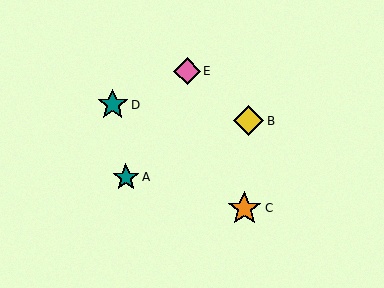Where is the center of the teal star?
The center of the teal star is at (126, 177).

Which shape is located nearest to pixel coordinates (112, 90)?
The teal star (labeled D) at (113, 105) is nearest to that location.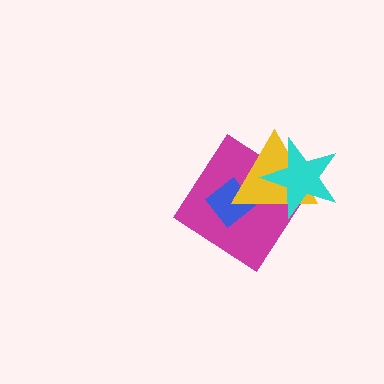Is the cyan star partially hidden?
No, no other shape covers it.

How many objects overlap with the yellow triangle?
3 objects overlap with the yellow triangle.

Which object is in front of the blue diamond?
The yellow triangle is in front of the blue diamond.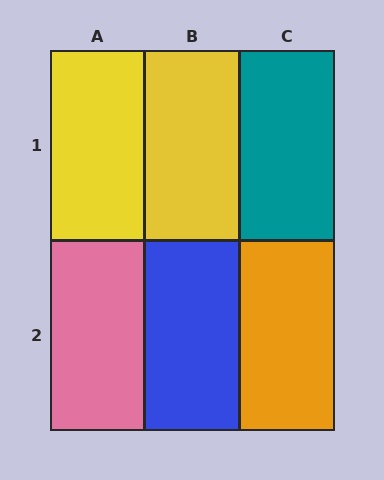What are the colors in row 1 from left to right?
Yellow, yellow, teal.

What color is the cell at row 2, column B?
Blue.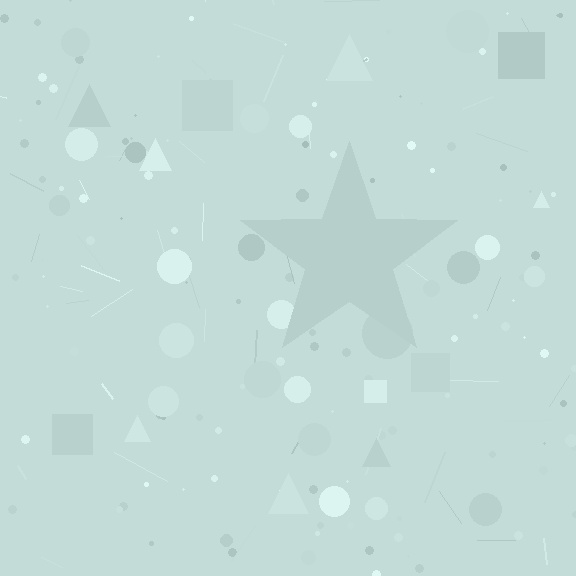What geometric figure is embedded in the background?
A star is embedded in the background.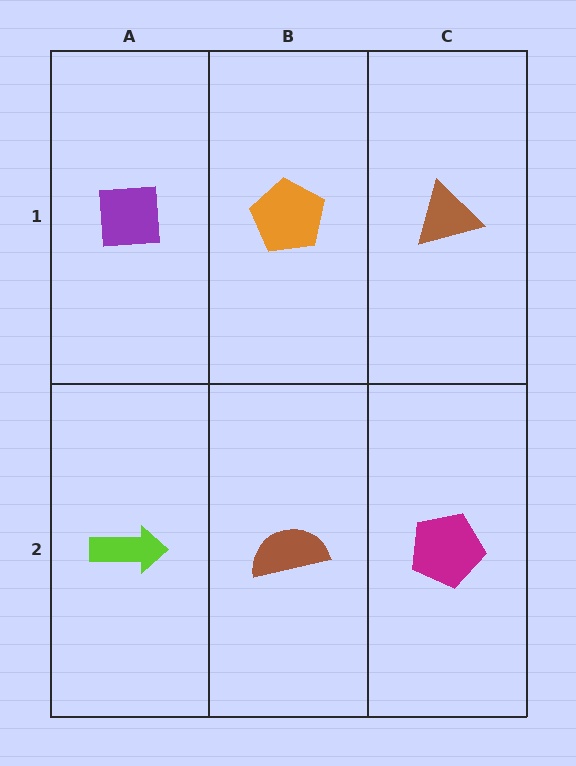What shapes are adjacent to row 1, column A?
A lime arrow (row 2, column A), an orange pentagon (row 1, column B).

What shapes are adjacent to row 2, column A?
A purple square (row 1, column A), a brown semicircle (row 2, column B).